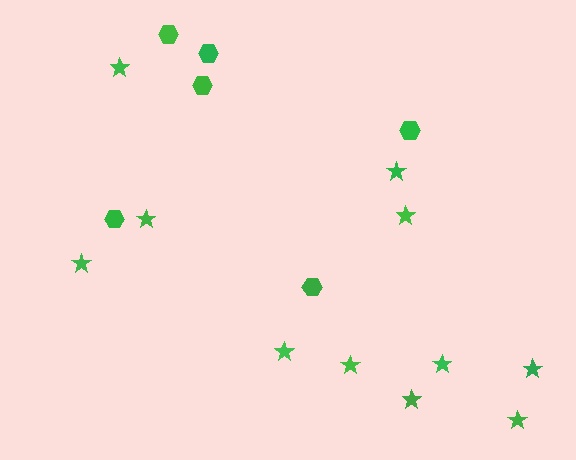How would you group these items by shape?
There are 2 groups: one group of stars (11) and one group of hexagons (6).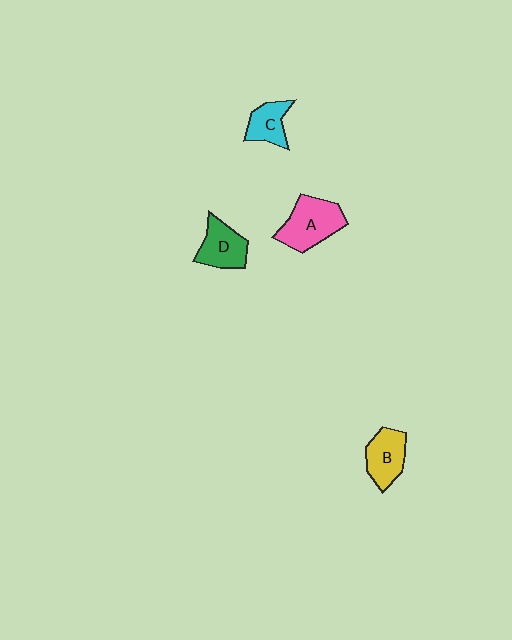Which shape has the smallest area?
Shape C (cyan).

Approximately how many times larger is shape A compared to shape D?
Approximately 1.3 times.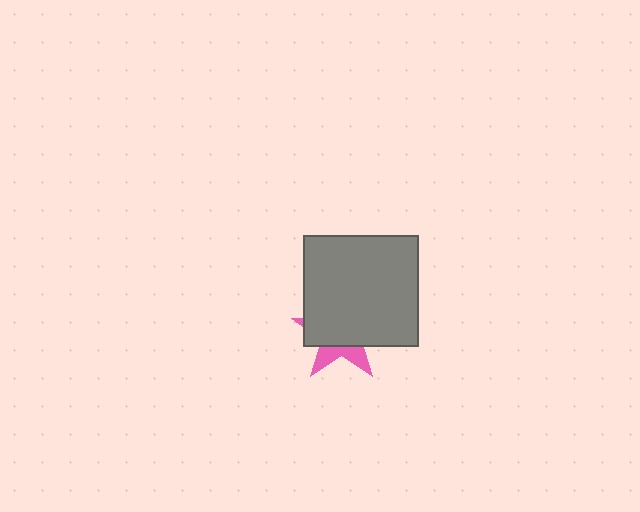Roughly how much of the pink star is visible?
A small part of it is visible (roughly 30%).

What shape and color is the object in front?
The object in front is a gray rectangle.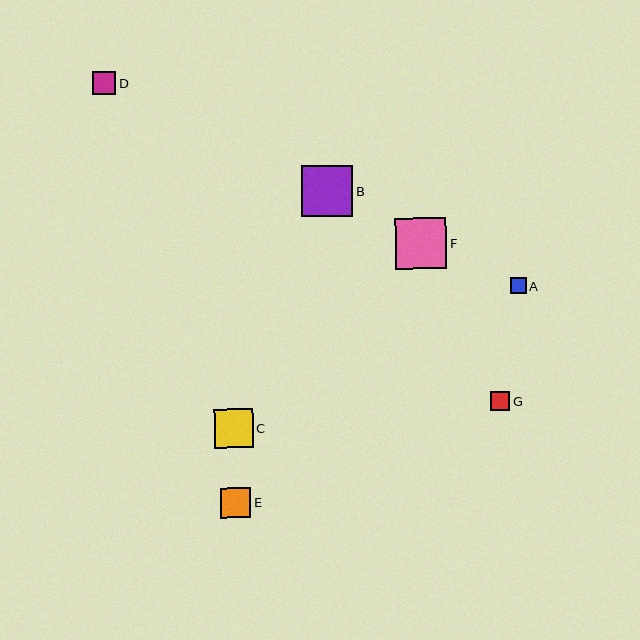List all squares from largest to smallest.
From largest to smallest: B, F, C, E, D, G, A.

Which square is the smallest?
Square A is the smallest with a size of approximately 16 pixels.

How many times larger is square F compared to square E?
Square F is approximately 1.7 times the size of square E.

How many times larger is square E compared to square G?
Square E is approximately 1.6 times the size of square G.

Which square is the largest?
Square B is the largest with a size of approximately 51 pixels.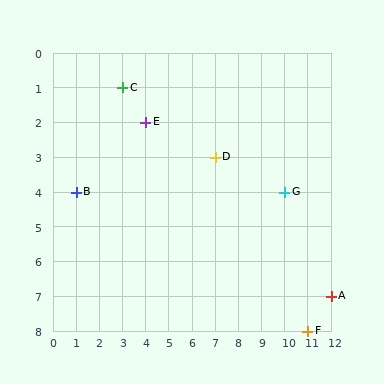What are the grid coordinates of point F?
Point F is at grid coordinates (11, 8).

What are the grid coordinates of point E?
Point E is at grid coordinates (4, 2).